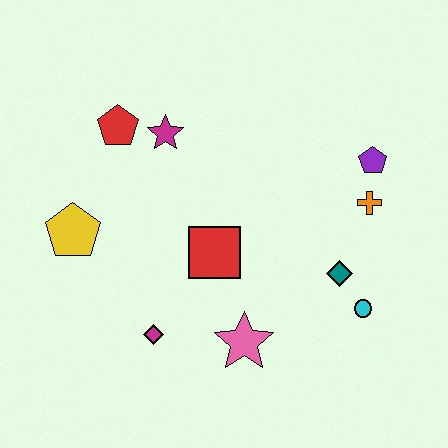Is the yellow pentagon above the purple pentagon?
No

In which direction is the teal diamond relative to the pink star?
The teal diamond is to the right of the pink star.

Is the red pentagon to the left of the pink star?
Yes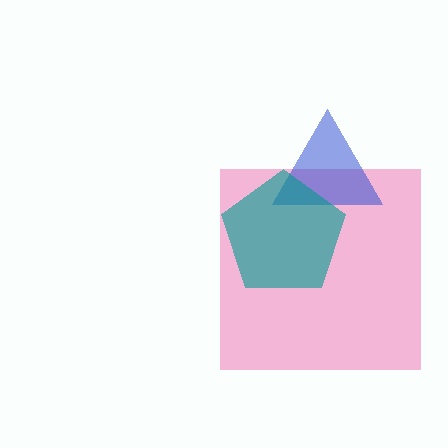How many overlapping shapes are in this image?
There are 3 overlapping shapes in the image.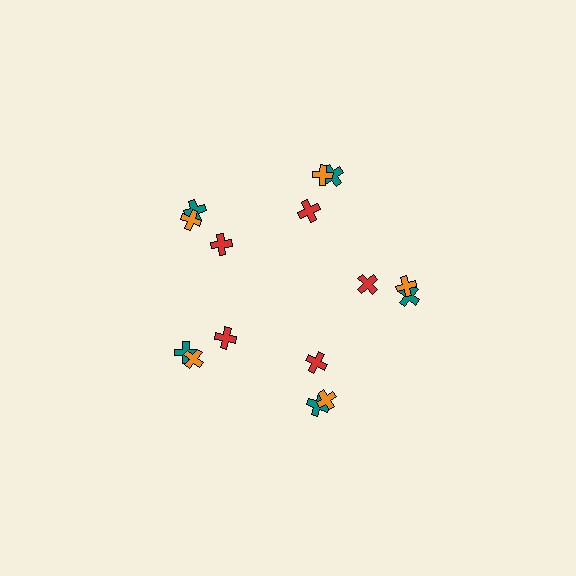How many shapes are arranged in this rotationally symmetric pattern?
There are 15 shapes, arranged in 5 groups of 3.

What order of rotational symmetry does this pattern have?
This pattern has 5-fold rotational symmetry.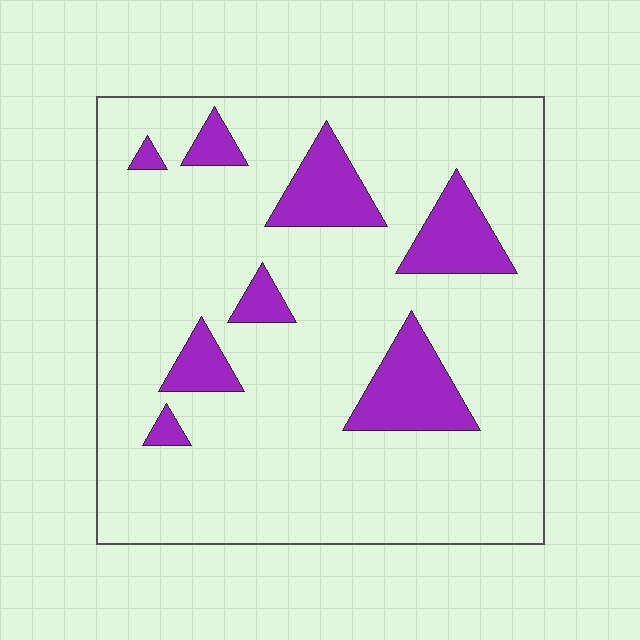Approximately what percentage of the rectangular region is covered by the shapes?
Approximately 15%.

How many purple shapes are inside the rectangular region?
8.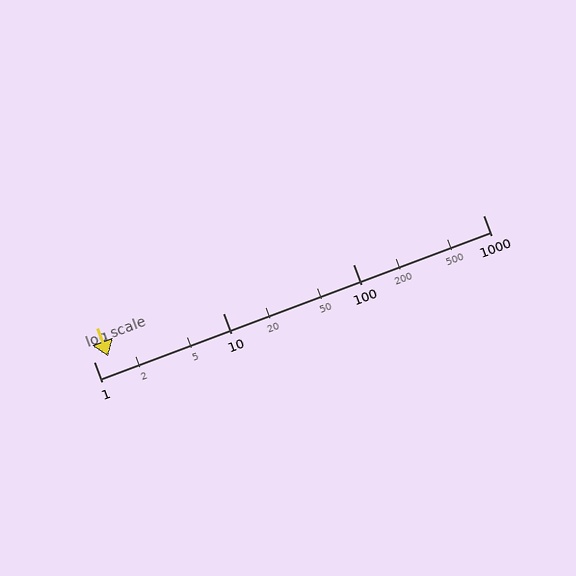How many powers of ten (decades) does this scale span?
The scale spans 3 decades, from 1 to 1000.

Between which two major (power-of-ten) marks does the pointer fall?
The pointer is between 1 and 10.